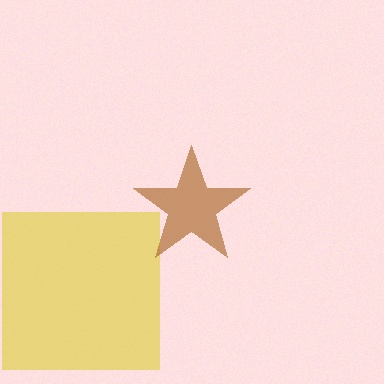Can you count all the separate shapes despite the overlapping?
Yes, there are 2 separate shapes.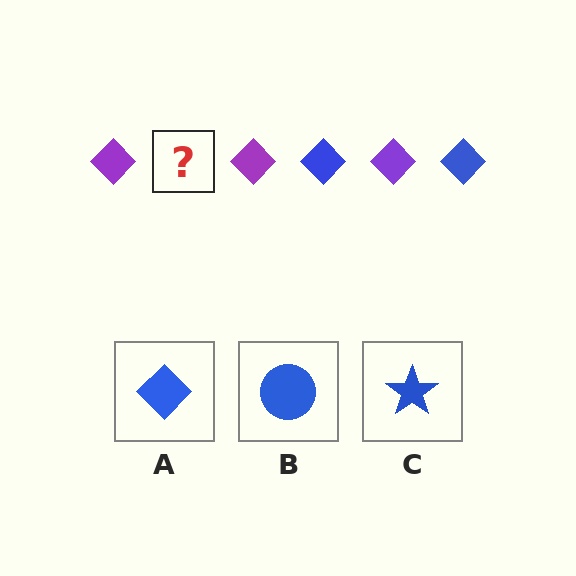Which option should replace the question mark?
Option A.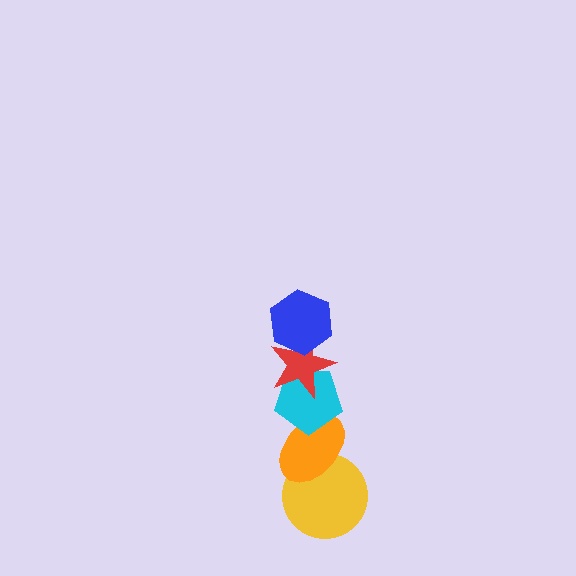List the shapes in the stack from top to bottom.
From top to bottom: the blue hexagon, the red star, the cyan pentagon, the orange ellipse, the yellow circle.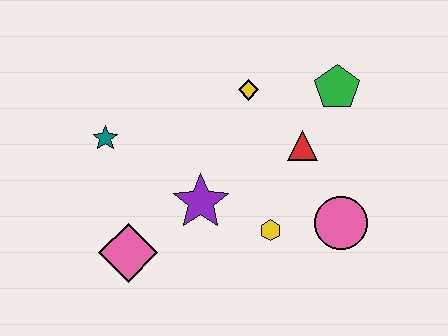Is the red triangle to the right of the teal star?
Yes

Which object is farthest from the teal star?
The pink circle is farthest from the teal star.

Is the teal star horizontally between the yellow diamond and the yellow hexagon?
No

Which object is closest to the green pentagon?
The red triangle is closest to the green pentagon.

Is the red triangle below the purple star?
No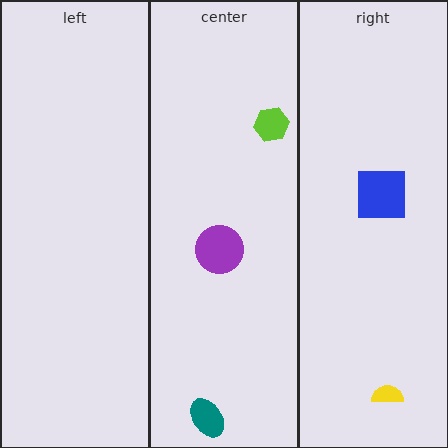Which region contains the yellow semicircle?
The right region.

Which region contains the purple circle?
The center region.